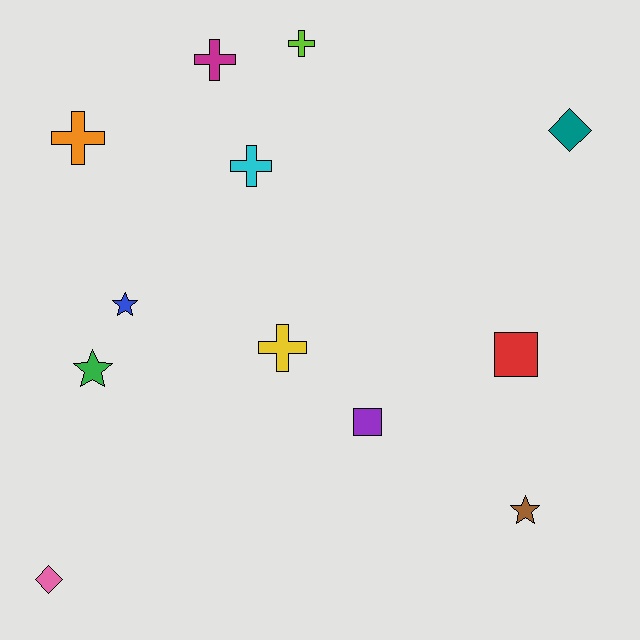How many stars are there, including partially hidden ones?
There are 3 stars.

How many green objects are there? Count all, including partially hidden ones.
There is 1 green object.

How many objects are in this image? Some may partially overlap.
There are 12 objects.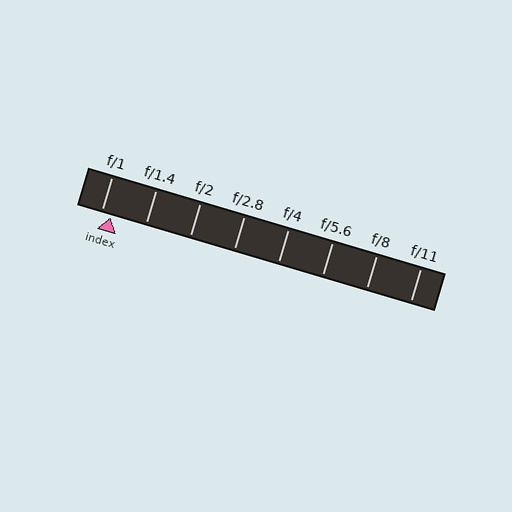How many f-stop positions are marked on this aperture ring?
There are 8 f-stop positions marked.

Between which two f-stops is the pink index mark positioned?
The index mark is between f/1 and f/1.4.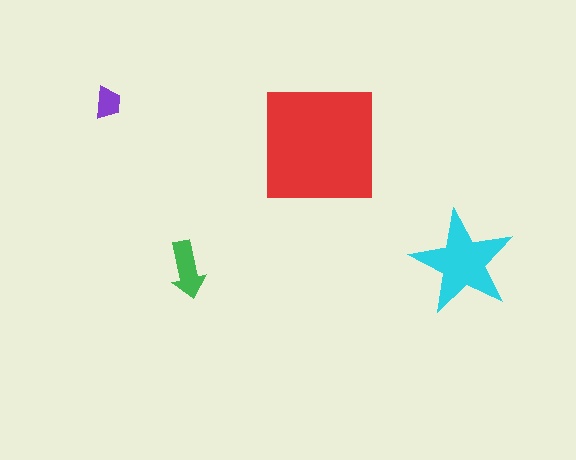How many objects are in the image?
There are 4 objects in the image.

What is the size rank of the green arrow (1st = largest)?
3rd.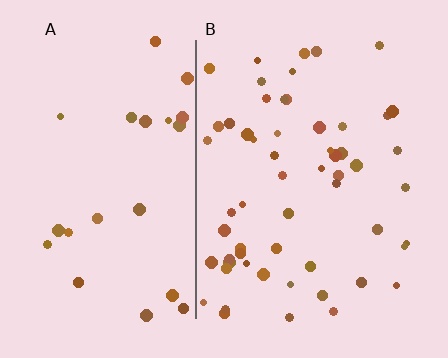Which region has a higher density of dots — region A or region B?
B (the right).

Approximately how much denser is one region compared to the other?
Approximately 2.4× — region B over region A.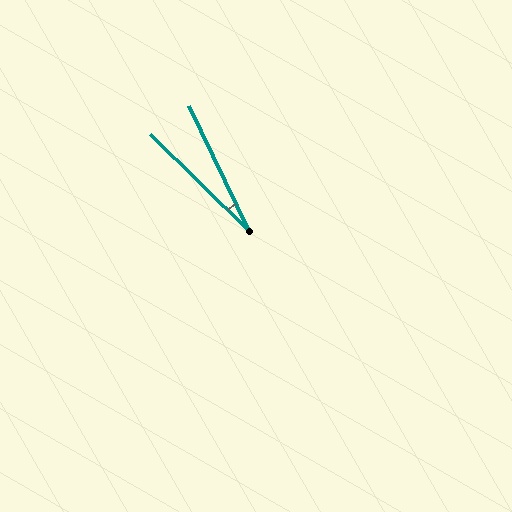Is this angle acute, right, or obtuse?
It is acute.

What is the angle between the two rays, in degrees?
Approximately 20 degrees.